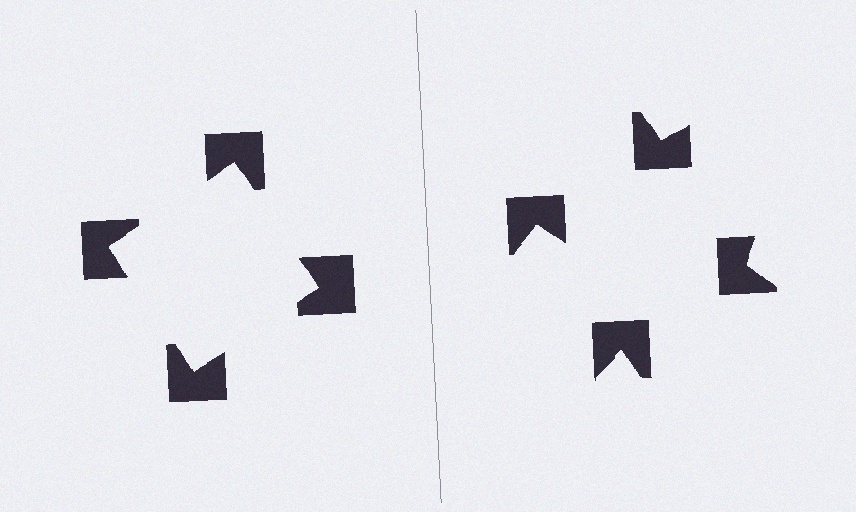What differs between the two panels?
The notched squares are positioned identically on both sides; only the wedge orientations differ. On the left they align to a square; on the right they are misaligned.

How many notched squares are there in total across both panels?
8 — 4 on each side.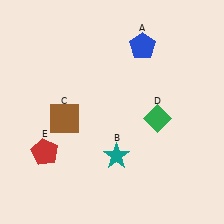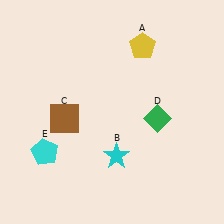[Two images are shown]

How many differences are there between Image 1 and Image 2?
There are 3 differences between the two images.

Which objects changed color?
A changed from blue to yellow. B changed from teal to cyan. E changed from red to cyan.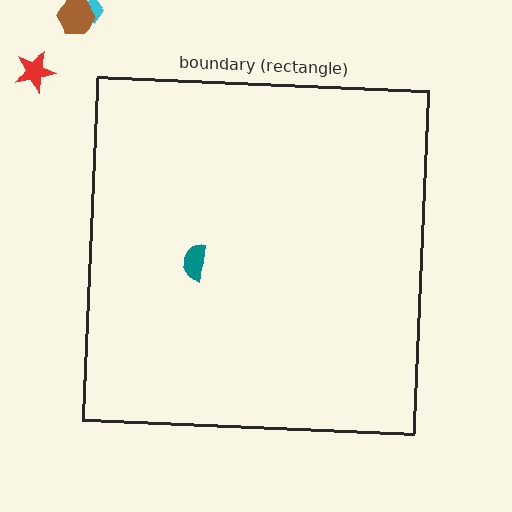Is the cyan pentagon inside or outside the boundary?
Outside.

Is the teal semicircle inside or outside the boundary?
Inside.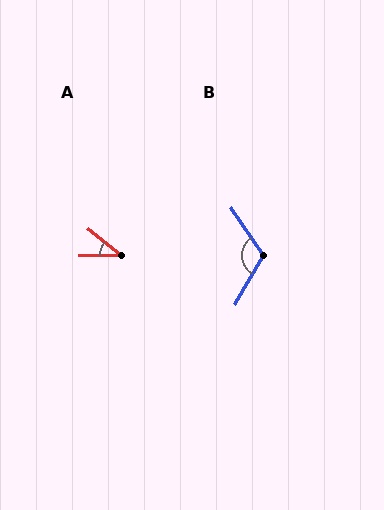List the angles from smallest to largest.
A (38°), B (115°).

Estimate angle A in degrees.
Approximately 38 degrees.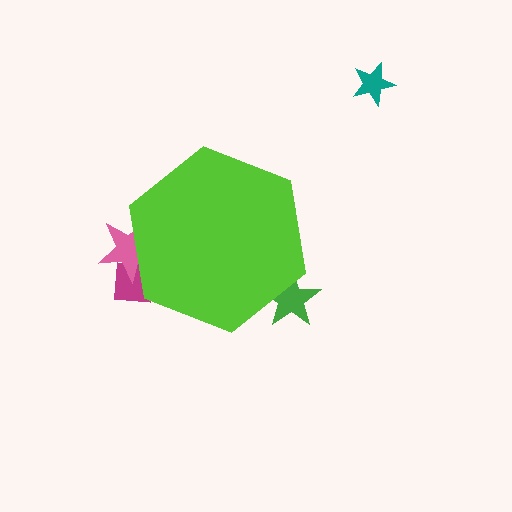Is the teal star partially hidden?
No, the teal star is fully visible.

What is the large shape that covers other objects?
A lime hexagon.